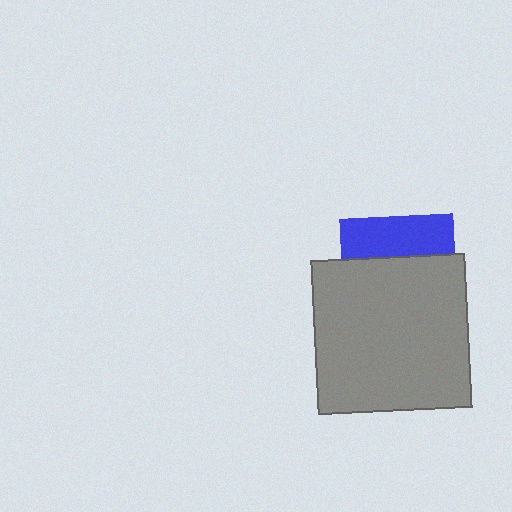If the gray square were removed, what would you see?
You would see the complete blue square.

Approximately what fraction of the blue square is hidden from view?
Roughly 65% of the blue square is hidden behind the gray square.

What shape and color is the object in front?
The object in front is a gray square.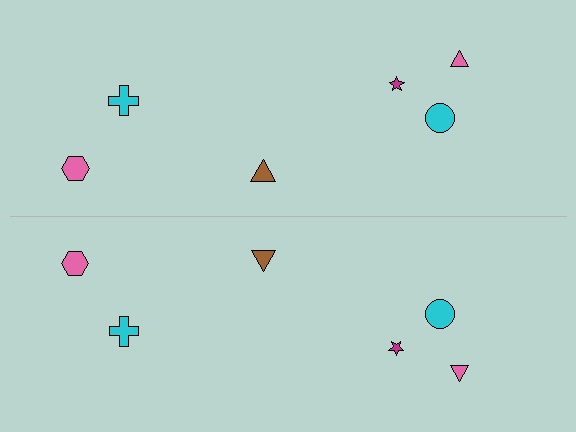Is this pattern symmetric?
Yes, this pattern has bilateral (reflection) symmetry.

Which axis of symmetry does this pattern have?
The pattern has a horizontal axis of symmetry running through the center of the image.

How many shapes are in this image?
There are 12 shapes in this image.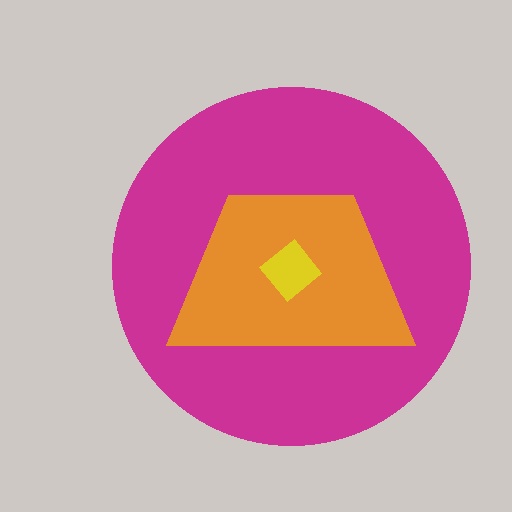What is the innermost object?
The yellow diamond.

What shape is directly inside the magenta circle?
The orange trapezoid.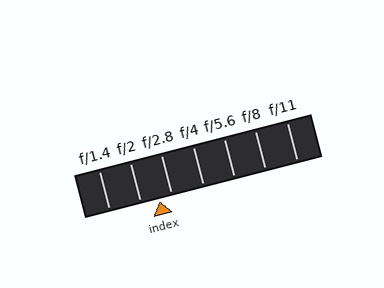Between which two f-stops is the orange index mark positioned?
The index mark is between f/2 and f/2.8.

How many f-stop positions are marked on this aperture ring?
There are 7 f-stop positions marked.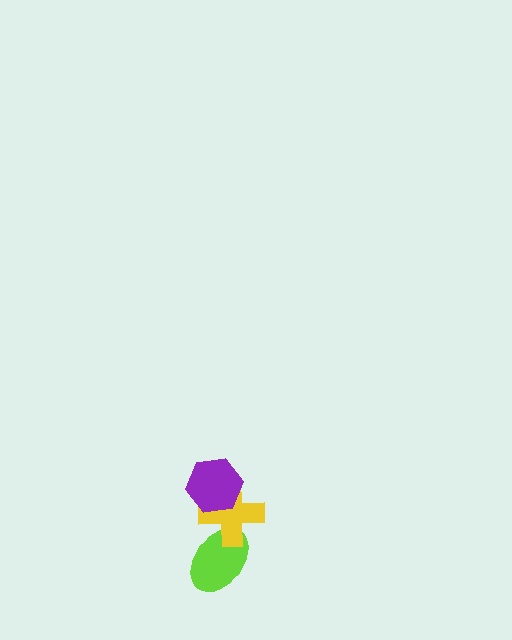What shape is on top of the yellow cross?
The purple hexagon is on top of the yellow cross.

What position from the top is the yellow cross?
The yellow cross is 2nd from the top.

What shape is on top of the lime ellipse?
The yellow cross is on top of the lime ellipse.